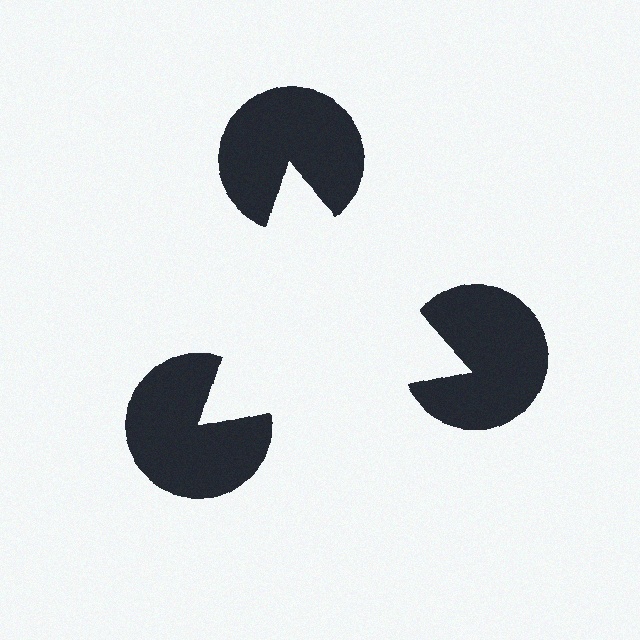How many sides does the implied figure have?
3 sides.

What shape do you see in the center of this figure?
An illusory triangle — its edges are inferred from the aligned wedge cuts in the pac-man discs, not physically drawn.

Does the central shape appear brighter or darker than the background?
It typically appears slightly brighter than the background, even though no actual brightness change is drawn.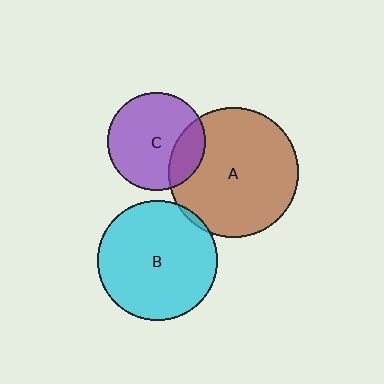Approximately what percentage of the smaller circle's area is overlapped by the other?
Approximately 20%.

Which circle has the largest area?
Circle A (brown).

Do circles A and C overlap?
Yes.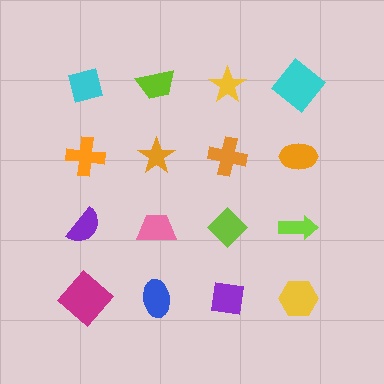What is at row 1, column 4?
A cyan diamond.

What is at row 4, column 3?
A purple square.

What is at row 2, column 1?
An orange cross.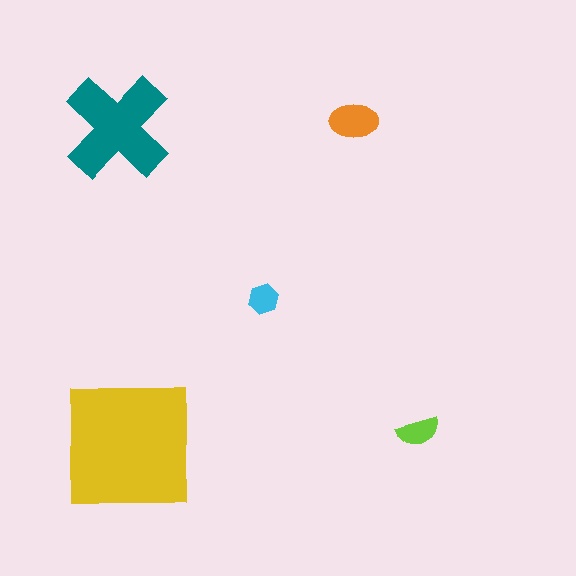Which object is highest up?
The orange ellipse is topmost.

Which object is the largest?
The yellow square.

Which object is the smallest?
The cyan hexagon.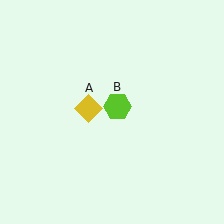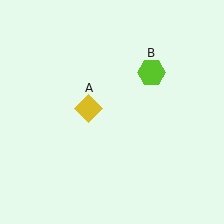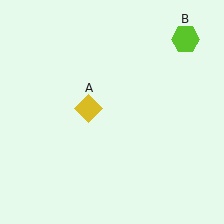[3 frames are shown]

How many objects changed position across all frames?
1 object changed position: lime hexagon (object B).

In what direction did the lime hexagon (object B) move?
The lime hexagon (object B) moved up and to the right.